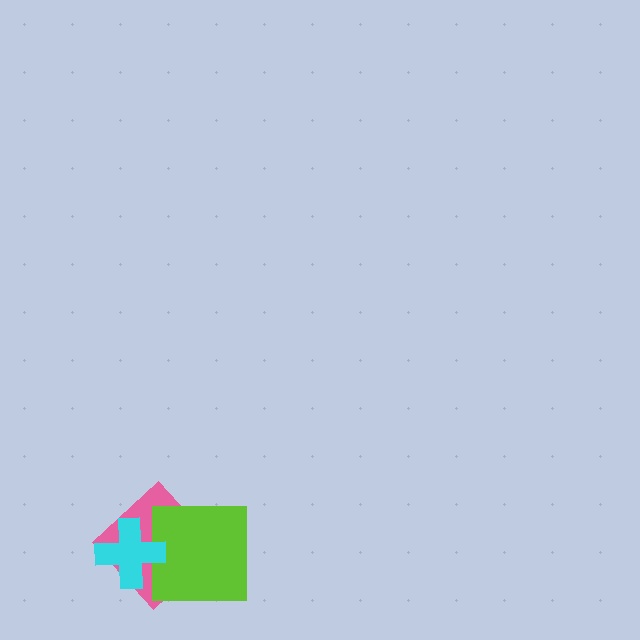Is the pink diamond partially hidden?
Yes, it is partially covered by another shape.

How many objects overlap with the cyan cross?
2 objects overlap with the cyan cross.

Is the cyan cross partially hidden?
No, no other shape covers it.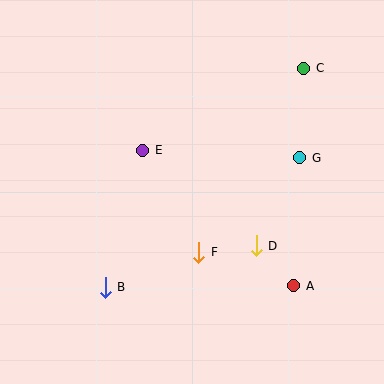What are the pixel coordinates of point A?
Point A is at (294, 286).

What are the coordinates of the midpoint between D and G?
The midpoint between D and G is at (278, 202).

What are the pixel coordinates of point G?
Point G is at (299, 158).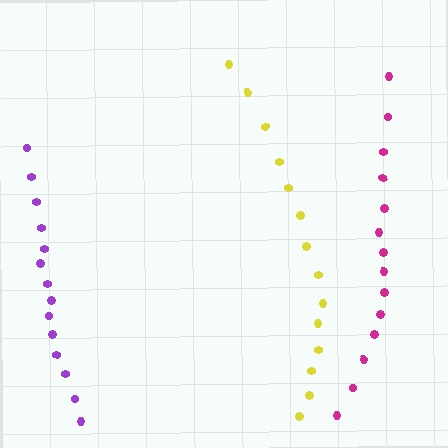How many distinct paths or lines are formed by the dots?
There are 3 distinct paths.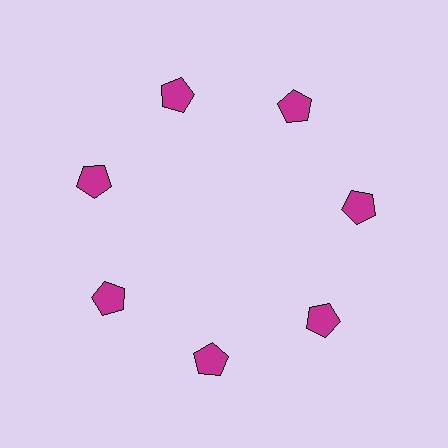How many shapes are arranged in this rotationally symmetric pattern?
There are 7 shapes, arranged in 7 groups of 1.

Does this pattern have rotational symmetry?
Yes, this pattern has 7-fold rotational symmetry. It looks the same after rotating 51 degrees around the center.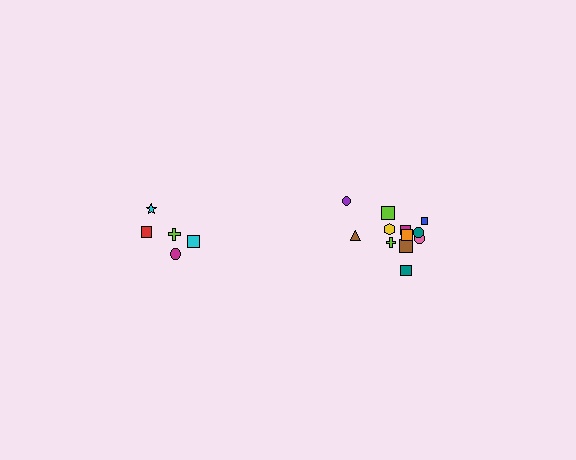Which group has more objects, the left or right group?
The right group.